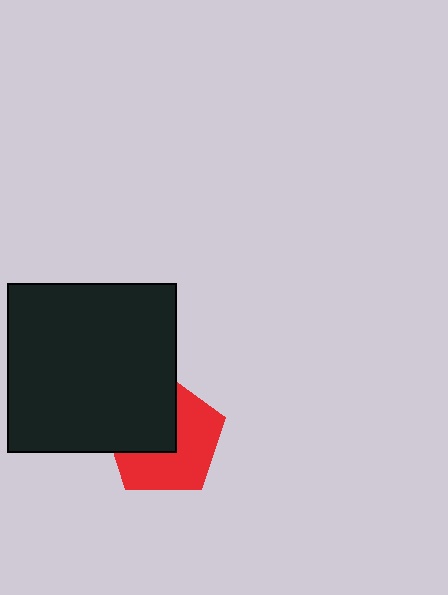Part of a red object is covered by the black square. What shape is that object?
It is a pentagon.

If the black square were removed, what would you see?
You would see the complete red pentagon.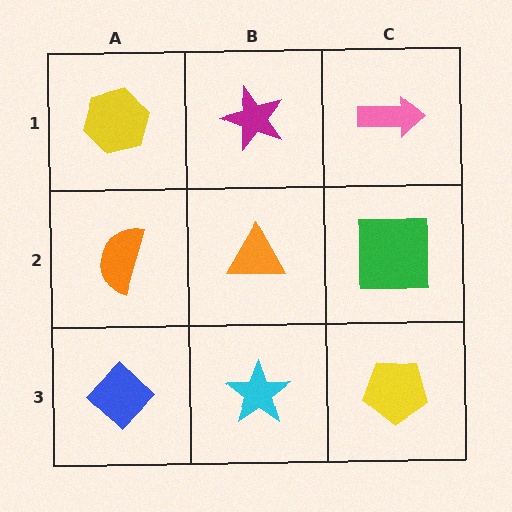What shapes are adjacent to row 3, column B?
An orange triangle (row 2, column B), a blue diamond (row 3, column A), a yellow pentagon (row 3, column C).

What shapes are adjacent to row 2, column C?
A pink arrow (row 1, column C), a yellow pentagon (row 3, column C), an orange triangle (row 2, column B).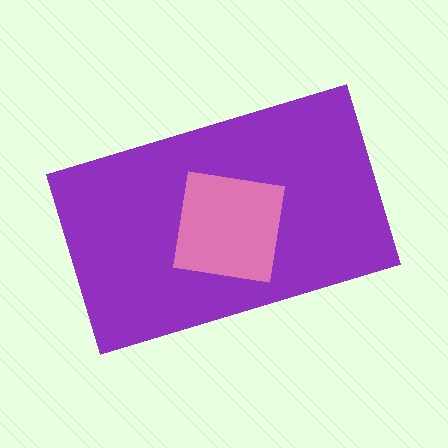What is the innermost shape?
The pink square.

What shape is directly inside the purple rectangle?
The pink square.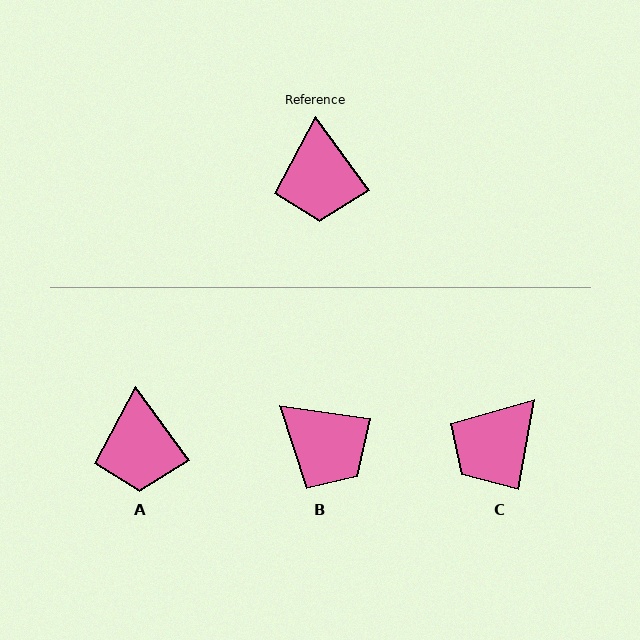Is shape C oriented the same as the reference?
No, it is off by about 46 degrees.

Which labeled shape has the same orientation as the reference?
A.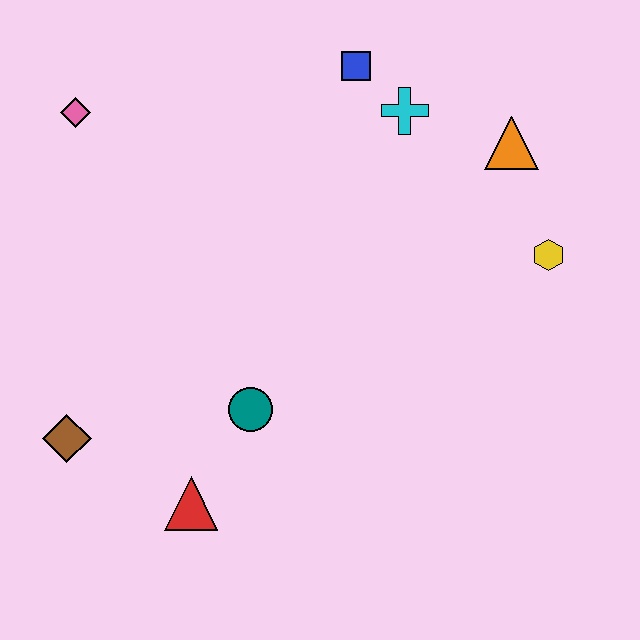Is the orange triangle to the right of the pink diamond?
Yes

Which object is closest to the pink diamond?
The blue square is closest to the pink diamond.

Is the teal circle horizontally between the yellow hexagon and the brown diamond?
Yes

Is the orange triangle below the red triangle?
No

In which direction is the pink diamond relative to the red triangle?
The pink diamond is above the red triangle.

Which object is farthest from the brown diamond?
The orange triangle is farthest from the brown diamond.